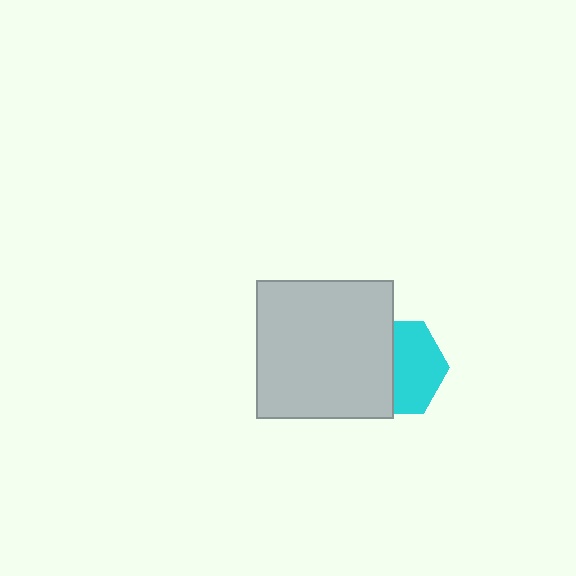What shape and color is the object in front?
The object in front is a light gray square.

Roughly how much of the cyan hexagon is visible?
About half of it is visible (roughly 54%).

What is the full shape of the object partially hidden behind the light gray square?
The partially hidden object is a cyan hexagon.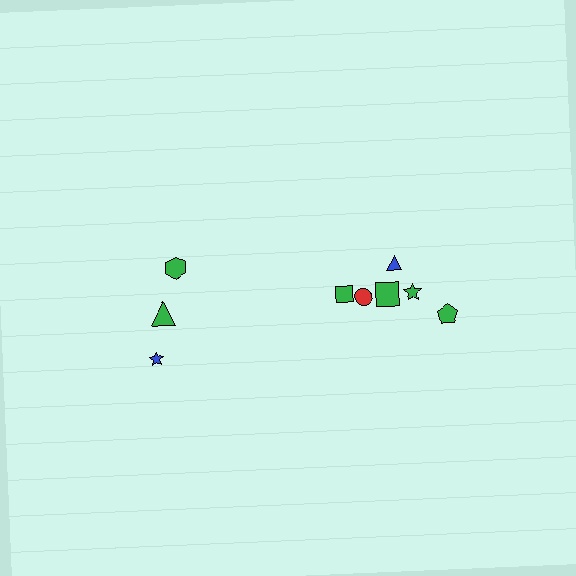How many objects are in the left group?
There are 3 objects.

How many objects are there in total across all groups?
There are 9 objects.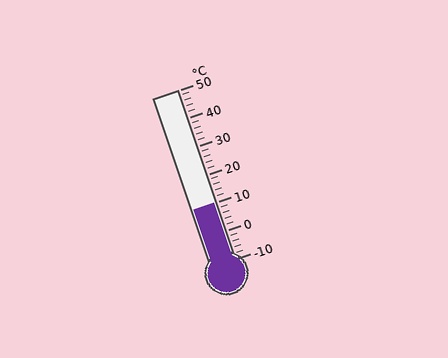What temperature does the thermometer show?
The thermometer shows approximately 10°C.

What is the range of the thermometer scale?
The thermometer scale ranges from -10°C to 50°C.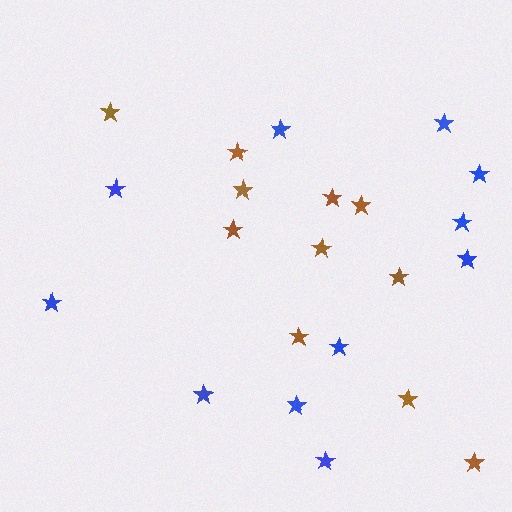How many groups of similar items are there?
There are 2 groups: one group of blue stars (11) and one group of brown stars (11).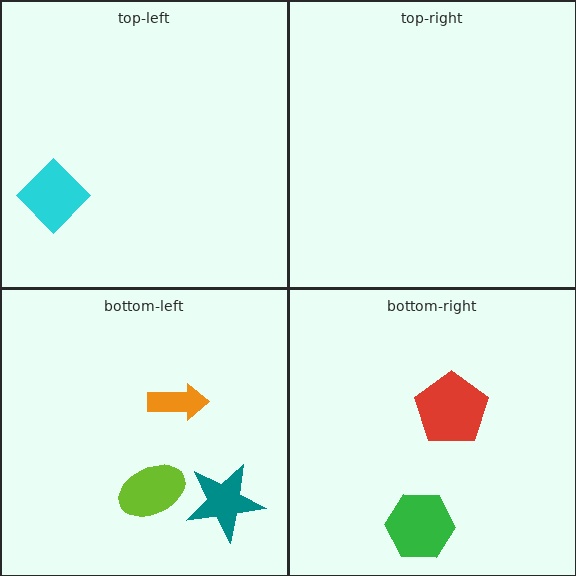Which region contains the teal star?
The bottom-left region.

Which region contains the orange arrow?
The bottom-left region.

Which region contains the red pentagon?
The bottom-right region.